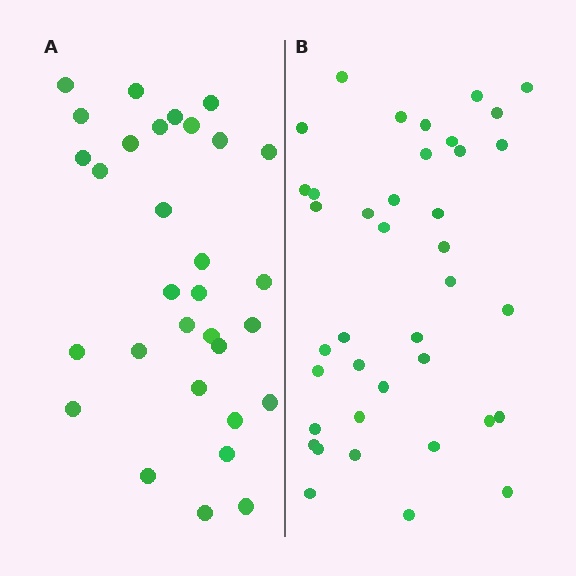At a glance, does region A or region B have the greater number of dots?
Region B (the right region) has more dots.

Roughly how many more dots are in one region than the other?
Region B has roughly 8 or so more dots than region A.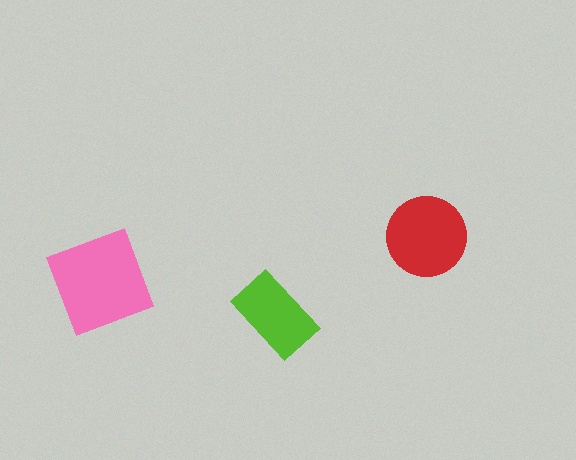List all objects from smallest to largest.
The lime rectangle, the red circle, the pink diamond.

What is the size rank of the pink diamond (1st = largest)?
1st.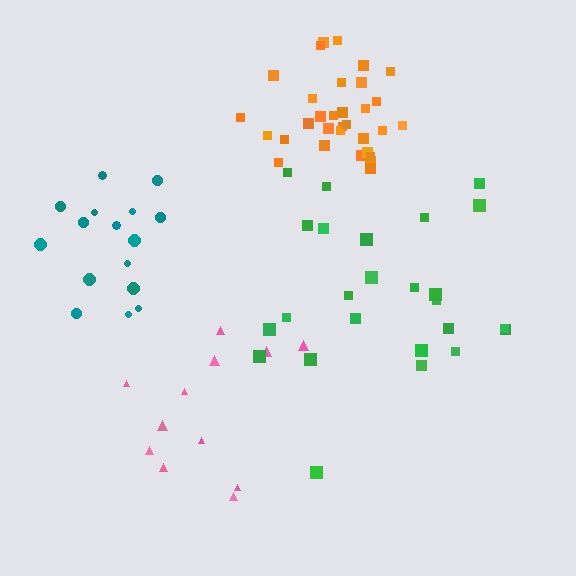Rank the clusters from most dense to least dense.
orange, teal, green, pink.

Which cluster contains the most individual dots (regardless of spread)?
Orange (32).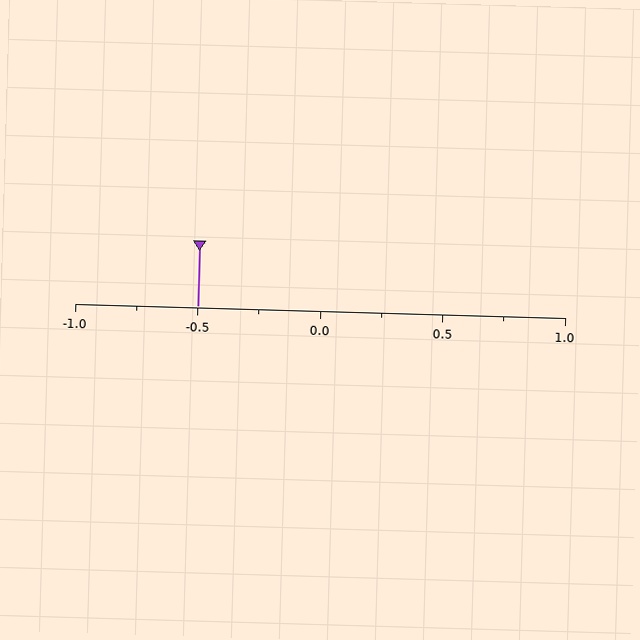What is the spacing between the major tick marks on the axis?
The major ticks are spaced 0.5 apart.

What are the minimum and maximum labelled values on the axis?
The axis runs from -1.0 to 1.0.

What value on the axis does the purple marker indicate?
The marker indicates approximately -0.5.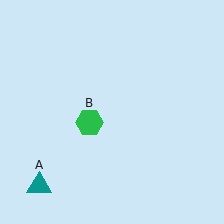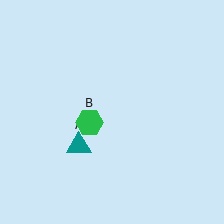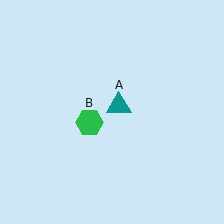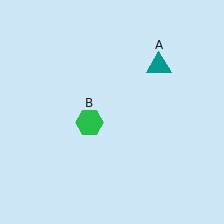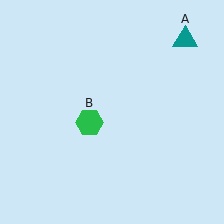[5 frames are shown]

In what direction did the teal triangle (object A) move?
The teal triangle (object A) moved up and to the right.